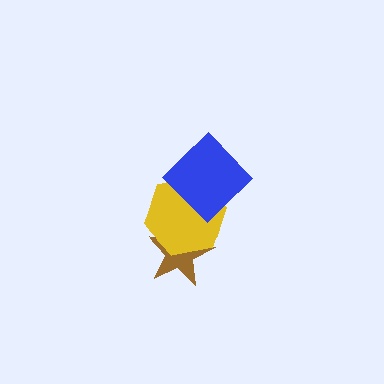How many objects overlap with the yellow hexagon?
2 objects overlap with the yellow hexagon.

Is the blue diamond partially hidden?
No, no other shape covers it.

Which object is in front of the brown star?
The yellow hexagon is in front of the brown star.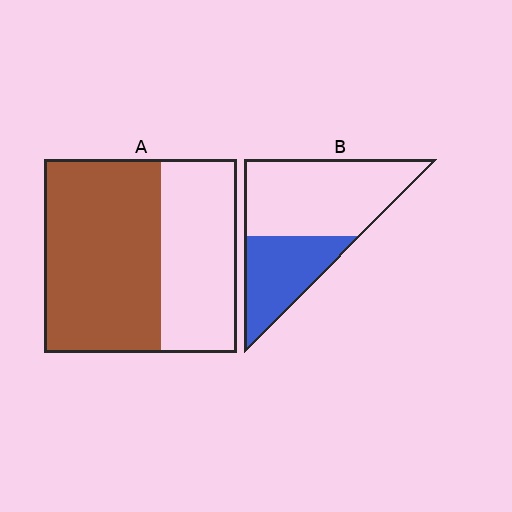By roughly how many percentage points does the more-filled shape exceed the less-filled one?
By roughly 25 percentage points (A over B).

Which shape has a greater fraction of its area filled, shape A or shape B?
Shape A.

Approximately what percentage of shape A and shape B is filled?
A is approximately 60% and B is approximately 35%.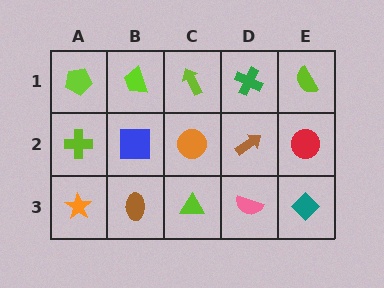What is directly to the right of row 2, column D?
A red circle.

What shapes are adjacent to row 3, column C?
An orange circle (row 2, column C), a brown ellipse (row 3, column B), a pink semicircle (row 3, column D).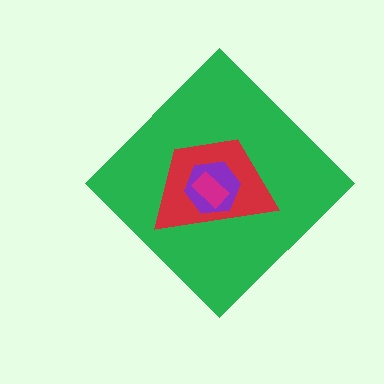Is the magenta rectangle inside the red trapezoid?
Yes.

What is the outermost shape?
The green diamond.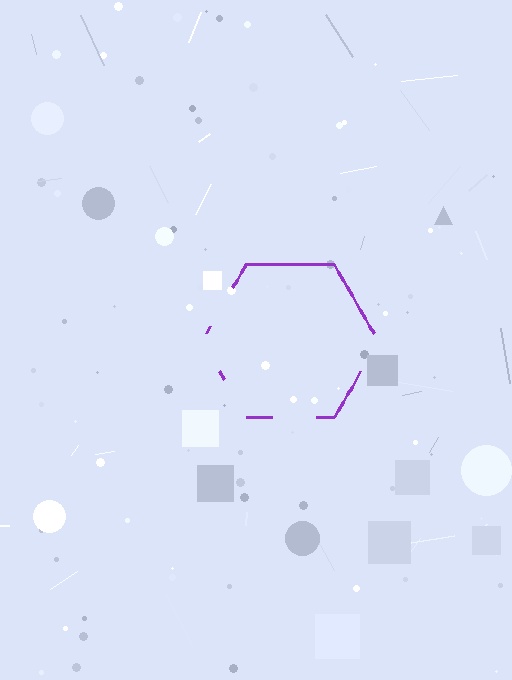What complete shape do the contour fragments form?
The contour fragments form a hexagon.